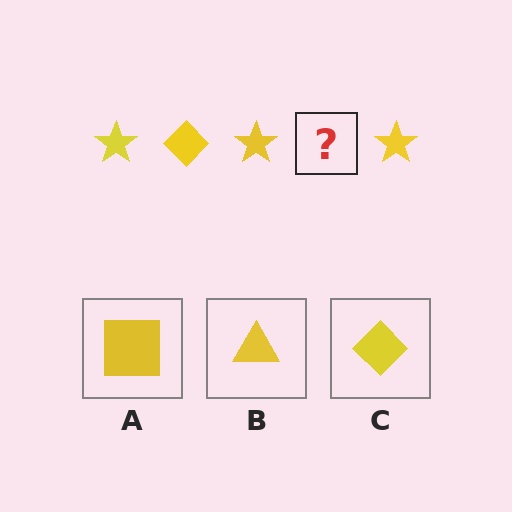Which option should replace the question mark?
Option C.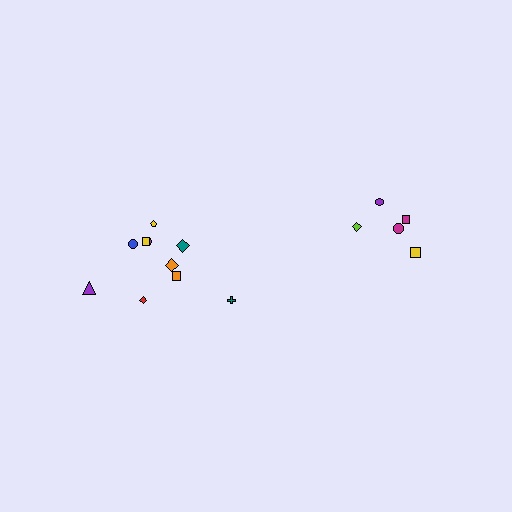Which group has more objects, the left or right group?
The left group.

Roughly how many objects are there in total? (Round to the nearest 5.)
Roughly 15 objects in total.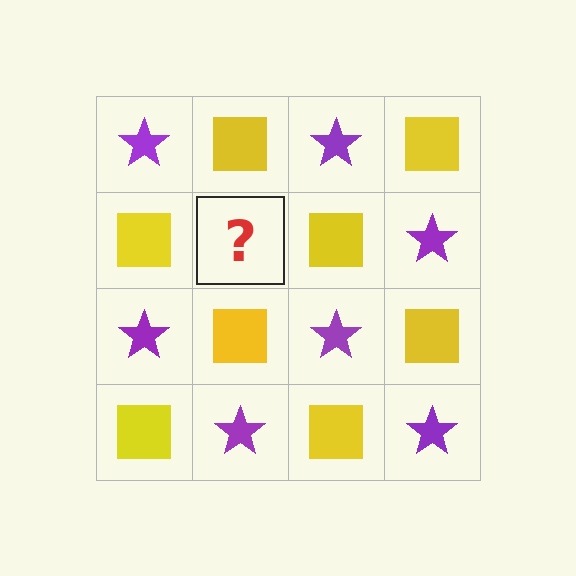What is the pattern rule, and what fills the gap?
The rule is that it alternates purple star and yellow square in a checkerboard pattern. The gap should be filled with a purple star.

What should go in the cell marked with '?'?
The missing cell should contain a purple star.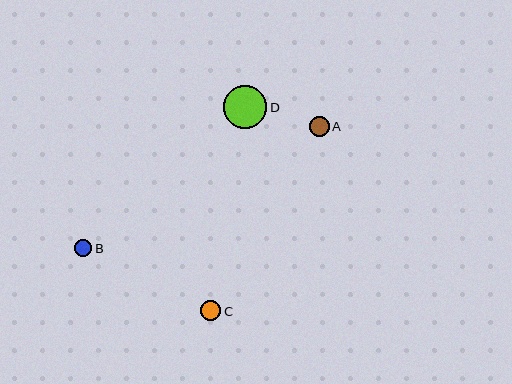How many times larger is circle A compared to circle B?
Circle A is approximately 1.1 times the size of circle B.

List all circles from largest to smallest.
From largest to smallest: D, C, A, B.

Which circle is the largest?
Circle D is the largest with a size of approximately 43 pixels.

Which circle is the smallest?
Circle B is the smallest with a size of approximately 17 pixels.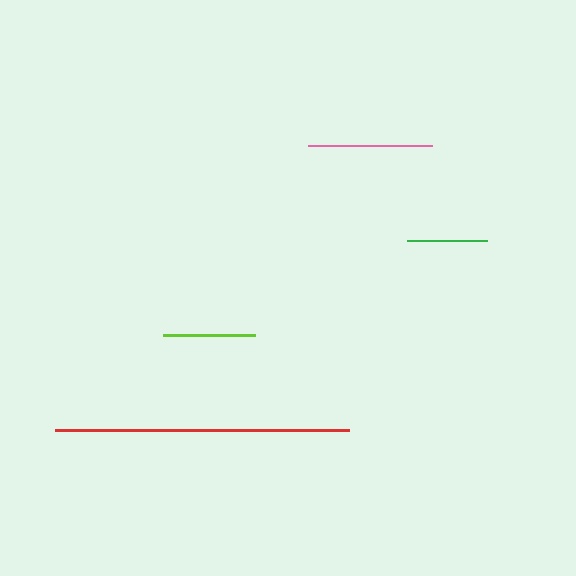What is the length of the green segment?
The green segment is approximately 80 pixels long.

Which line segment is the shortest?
The green line is the shortest at approximately 80 pixels.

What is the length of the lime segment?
The lime segment is approximately 93 pixels long.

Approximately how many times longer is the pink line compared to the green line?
The pink line is approximately 1.5 times the length of the green line.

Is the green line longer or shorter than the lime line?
The lime line is longer than the green line.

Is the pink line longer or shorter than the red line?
The red line is longer than the pink line.